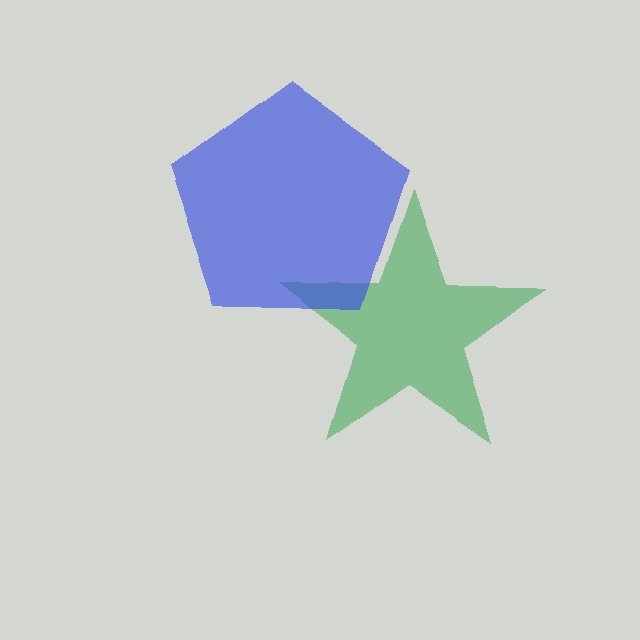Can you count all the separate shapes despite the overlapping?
Yes, there are 2 separate shapes.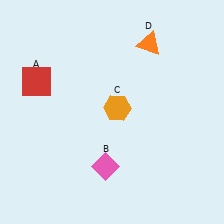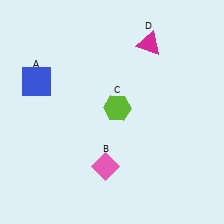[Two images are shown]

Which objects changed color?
A changed from red to blue. C changed from orange to lime. D changed from orange to magenta.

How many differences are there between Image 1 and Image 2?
There are 3 differences between the two images.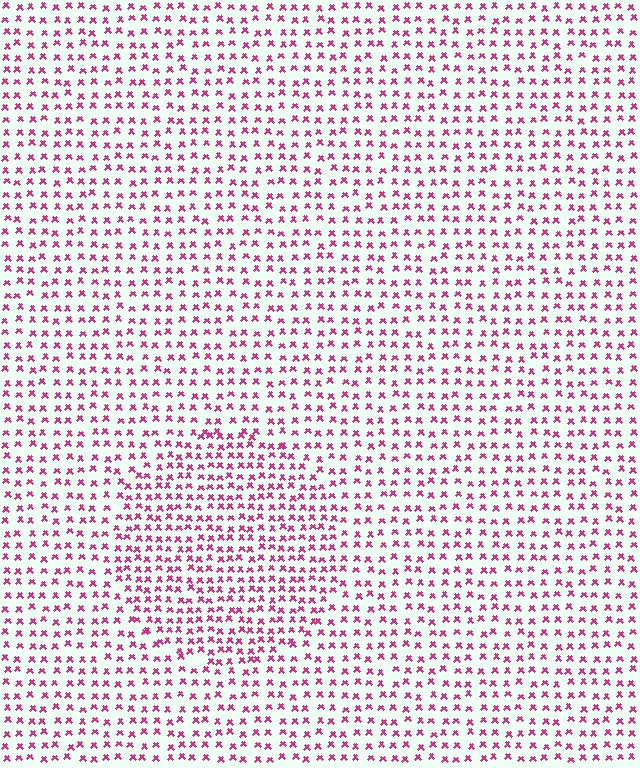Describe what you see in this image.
The image contains small magenta elements arranged at two different densities. A circle-shaped region is visible where the elements are more densely packed than the surrounding area.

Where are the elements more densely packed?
The elements are more densely packed inside the circle boundary.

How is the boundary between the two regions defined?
The boundary is defined by a change in element density (approximately 1.5x ratio). All elements are the same color, size, and shape.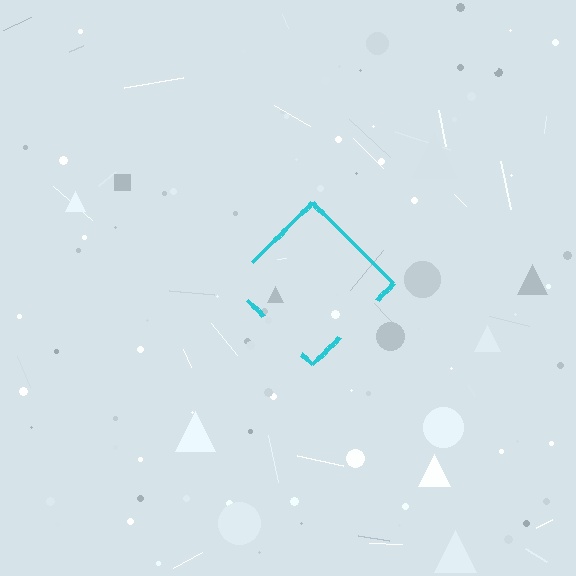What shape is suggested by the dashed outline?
The dashed outline suggests a diamond.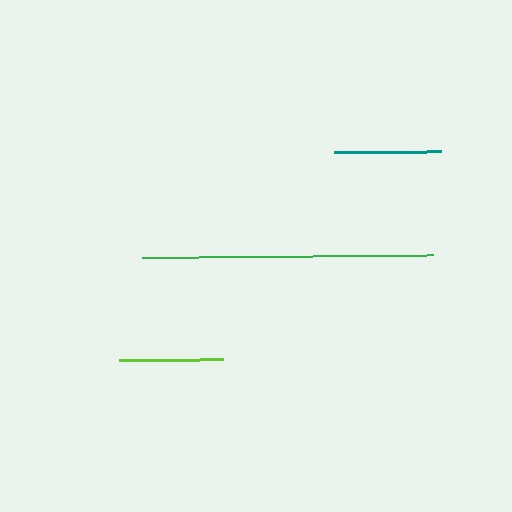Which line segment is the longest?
The green line is the longest at approximately 292 pixels.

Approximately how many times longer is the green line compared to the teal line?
The green line is approximately 2.7 times the length of the teal line.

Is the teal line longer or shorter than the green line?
The green line is longer than the teal line.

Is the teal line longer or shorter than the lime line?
The teal line is longer than the lime line.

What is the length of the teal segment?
The teal segment is approximately 107 pixels long.